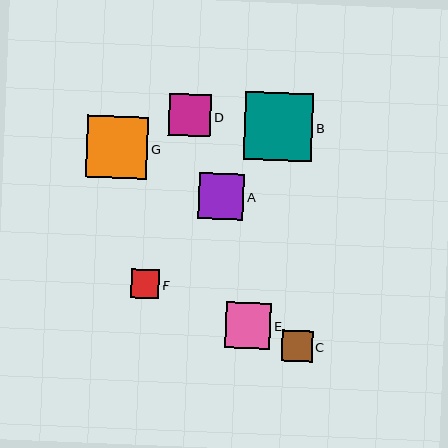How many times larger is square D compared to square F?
Square D is approximately 1.5 times the size of square F.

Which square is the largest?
Square B is the largest with a size of approximately 68 pixels.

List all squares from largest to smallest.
From largest to smallest: B, G, A, E, D, C, F.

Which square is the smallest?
Square F is the smallest with a size of approximately 28 pixels.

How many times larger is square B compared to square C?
Square B is approximately 2.2 times the size of square C.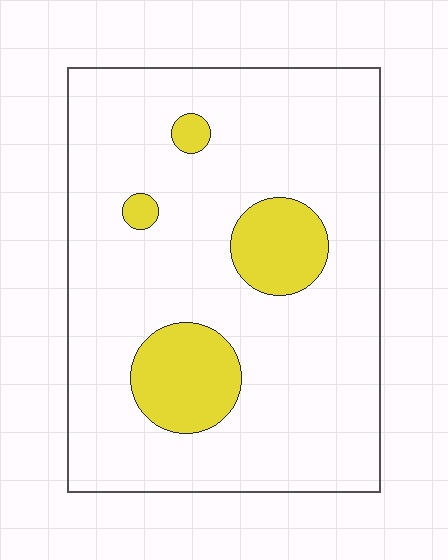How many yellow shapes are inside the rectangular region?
4.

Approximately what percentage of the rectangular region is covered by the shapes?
Approximately 15%.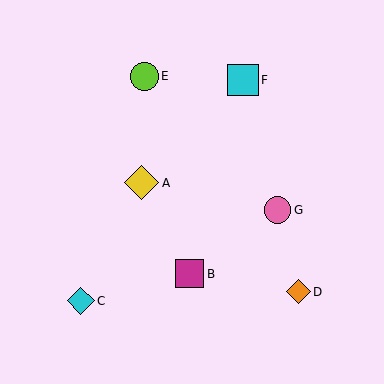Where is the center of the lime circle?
The center of the lime circle is at (144, 76).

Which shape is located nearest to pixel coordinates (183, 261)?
The magenta square (labeled B) at (189, 274) is nearest to that location.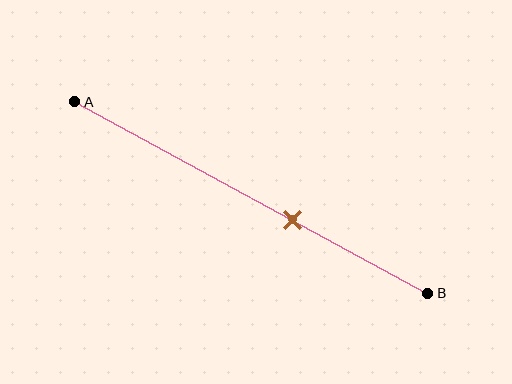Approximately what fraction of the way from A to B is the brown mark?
The brown mark is approximately 60% of the way from A to B.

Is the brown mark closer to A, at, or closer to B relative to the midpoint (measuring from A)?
The brown mark is closer to point B than the midpoint of segment AB.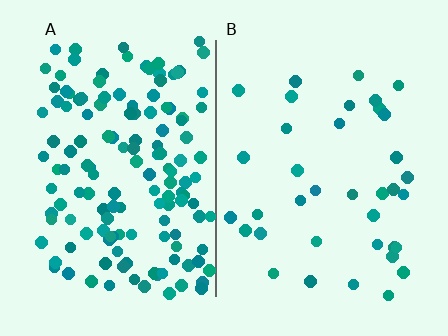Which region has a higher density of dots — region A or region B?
A (the left).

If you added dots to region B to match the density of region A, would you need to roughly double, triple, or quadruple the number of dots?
Approximately quadruple.